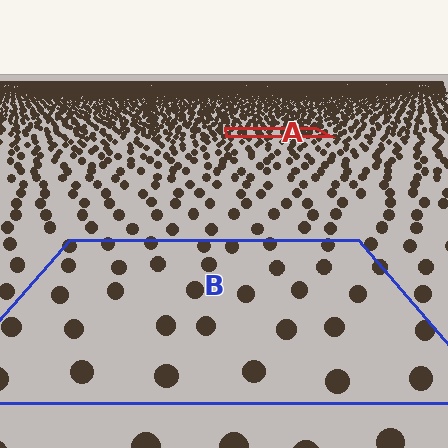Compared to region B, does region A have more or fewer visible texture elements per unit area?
Region A has more texture elements per unit area — they are packed more densely because it is farther away.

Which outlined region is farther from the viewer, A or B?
Region A is farther from the viewer — the texture elements inside it appear smaller and more densely packed.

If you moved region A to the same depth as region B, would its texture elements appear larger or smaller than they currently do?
They would appear larger. At a closer depth, the same texture elements are projected at a bigger on-screen size.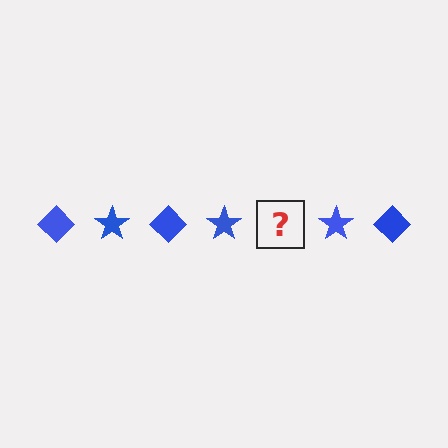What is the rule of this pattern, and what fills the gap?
The rule is that the pattern cycles through diamond, star shapes in blue. The gap should be filled with a blue diamond.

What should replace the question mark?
The question mark should be replaced with a blue diamond.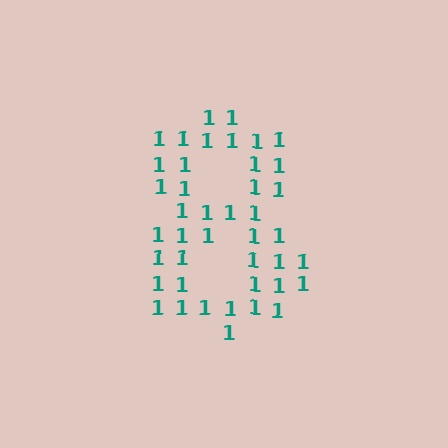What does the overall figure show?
The overall figure shows the digit 8.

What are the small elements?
The small elements are digit 1's.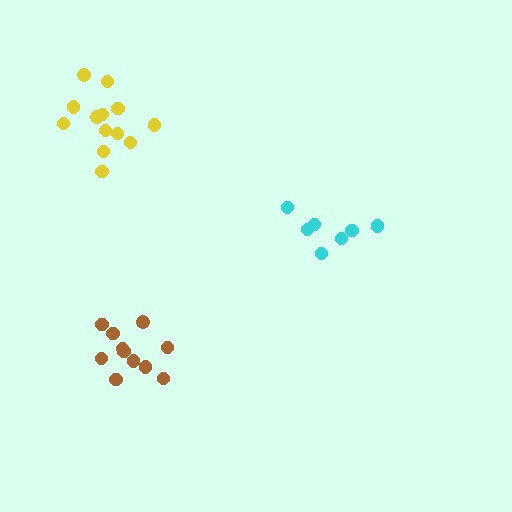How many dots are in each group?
Group 1: 13 dots, Group 2: 11 dots, Group 3: 7 dots (31 total).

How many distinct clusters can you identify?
There are 3 distinct clusters.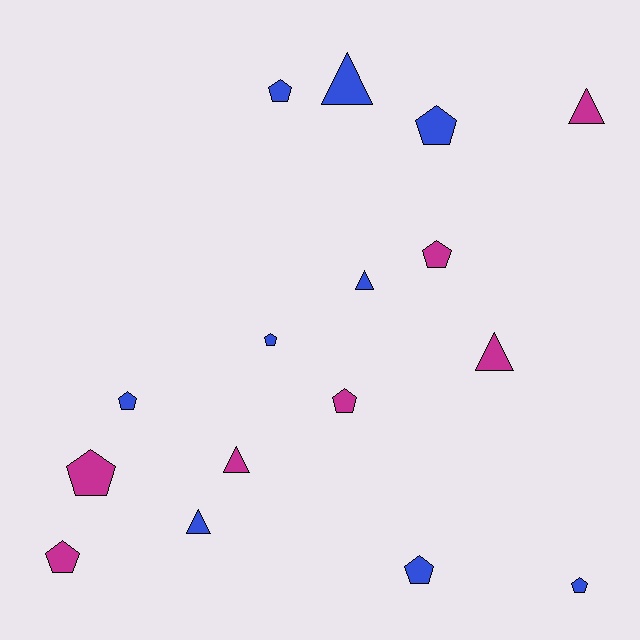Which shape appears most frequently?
Pentagon, with 10 objects.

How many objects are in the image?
There are 16 objects.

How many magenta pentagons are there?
There are 4 magenta pentagons.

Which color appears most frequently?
Blue, with 9 objects.